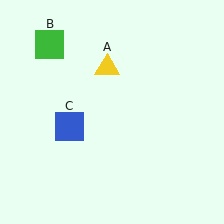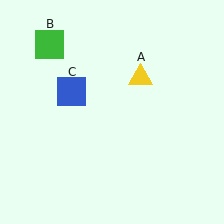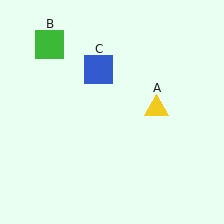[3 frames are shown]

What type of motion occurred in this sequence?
The yellow triangle (object A), blue square (object C) rotated clockwise around the center of the scene.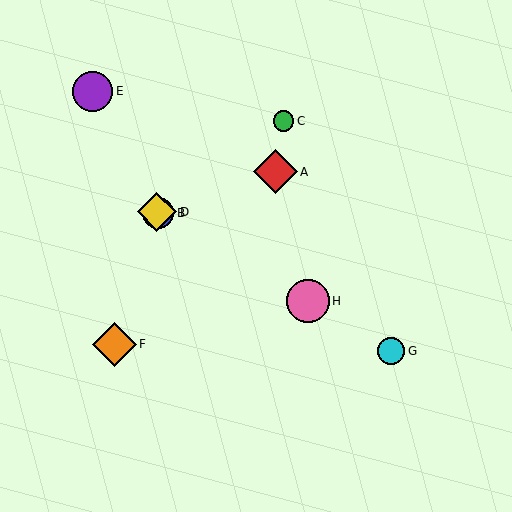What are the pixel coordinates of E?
Object E is at (93, 91).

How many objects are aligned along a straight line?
4 objects (B, D, G, H) are aligned along a straight line.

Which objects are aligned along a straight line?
Objects B, D, G, H are aligned along a straight line.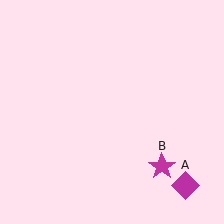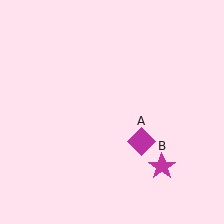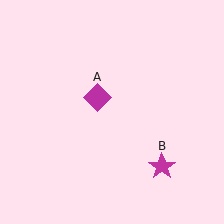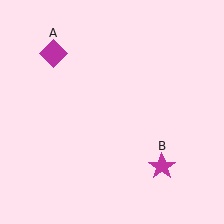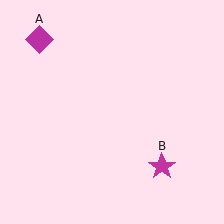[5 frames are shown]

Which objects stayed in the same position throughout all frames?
Magenta star (object B) remained stationary.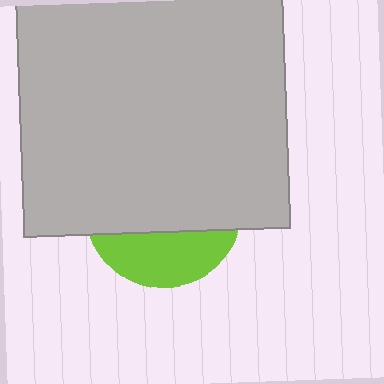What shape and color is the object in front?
The object in front is a light gray square.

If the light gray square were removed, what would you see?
You would see the complete lime circle.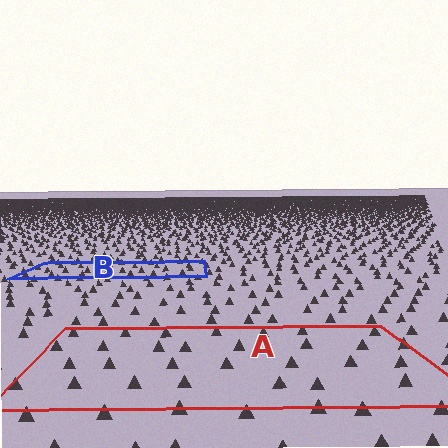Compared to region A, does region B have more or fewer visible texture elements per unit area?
Region B has more texture elements per unit area — they are packed more densely because it is farther away.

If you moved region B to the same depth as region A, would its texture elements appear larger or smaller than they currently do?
They would appear larger. At a closer depth, the same texture elements are projected at a bigger on-screen size.